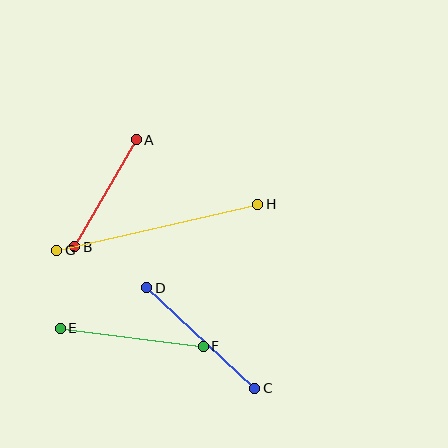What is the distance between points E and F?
The distance is approximately 144 pixels.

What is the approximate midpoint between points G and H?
The midpoint is at approximately (157, 227) pixels.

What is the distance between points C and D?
The distance is approximately 147 pixels.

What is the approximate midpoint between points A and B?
The midpoint is at approximately (106, 193) pixels.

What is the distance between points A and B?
The distance is approximately 124 pixels.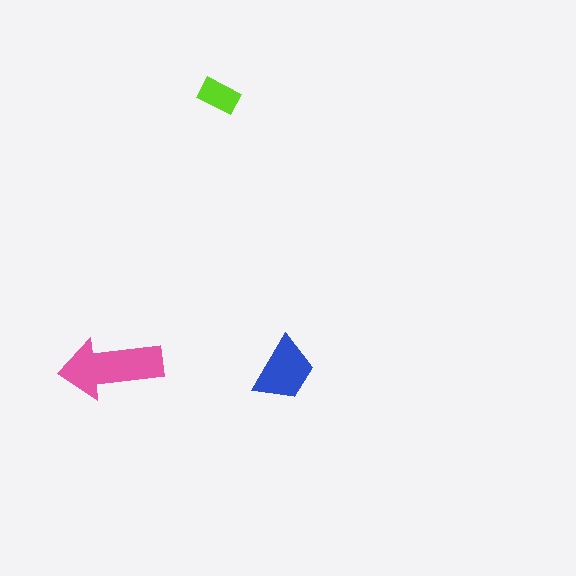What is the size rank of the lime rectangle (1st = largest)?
3rd.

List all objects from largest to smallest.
The pink arrow, the blue trapezoid, the lime rectangle.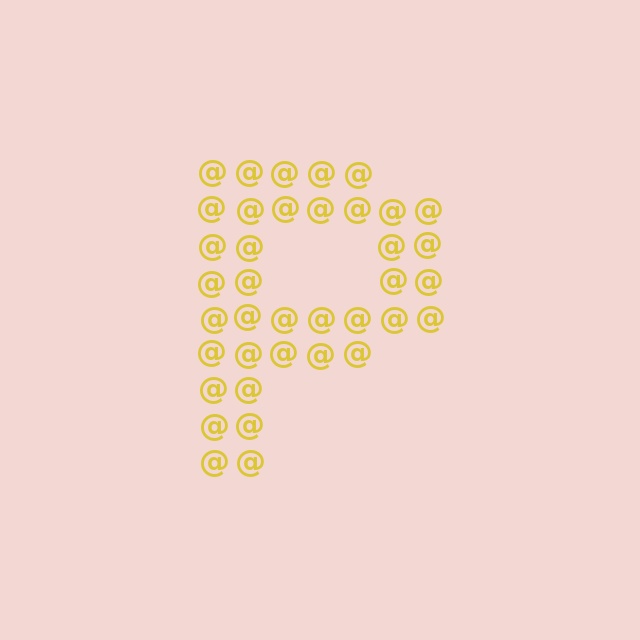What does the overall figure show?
The overall figure shows the letter P.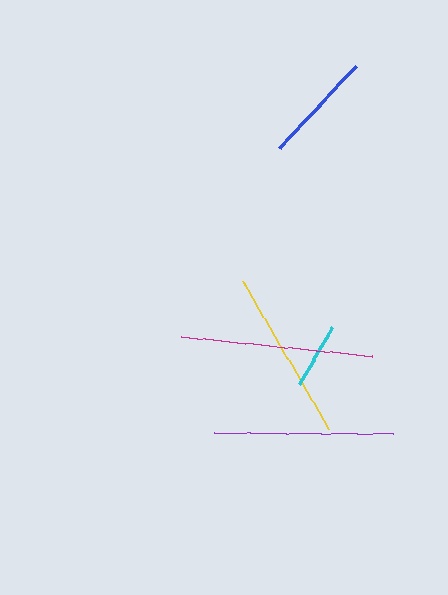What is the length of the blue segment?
The blue segment is approximately 112 pixels long.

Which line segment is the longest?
The magenta line is the longest at approximately 192 pixels.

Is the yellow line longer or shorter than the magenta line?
The magenta line is longer than the yellow line.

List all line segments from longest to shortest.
From longest to shortest: magenta, purple, yellow, blue, cyan.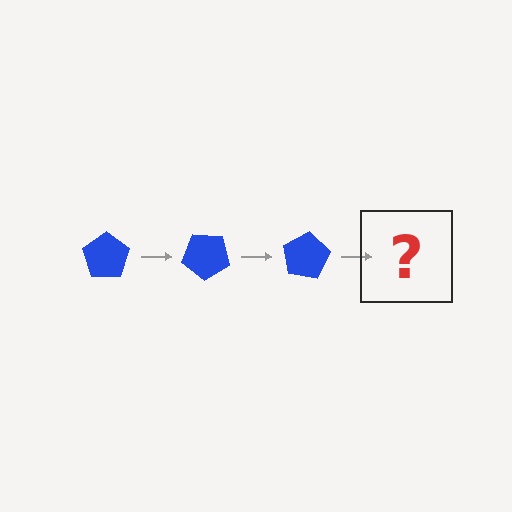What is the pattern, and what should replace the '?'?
The pattern is that the pentagon rotates 40 degrees each step. The '?' should be a blue pentagon rotated 120 degrees.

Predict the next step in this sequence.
The next step is a blue pentagon rotated 120 degrees.